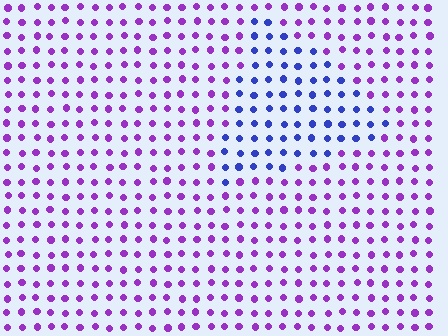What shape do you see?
I see a triangle.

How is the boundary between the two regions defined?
The boundary is defined purely by a slight shift in hue (about 50 degrees). Spacing, size, and orientation are identical on both sides.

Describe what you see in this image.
The image is filled with small purple elements in a uniform arrangement. A triangle-shaped region is visible where the elements are tinted to a slightly different hue, forming a subtle color boundary.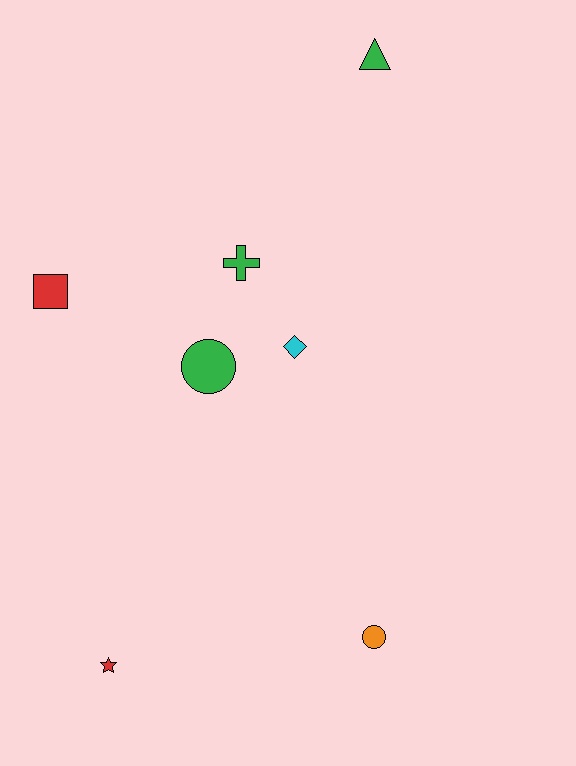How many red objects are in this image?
There are 2 red objects.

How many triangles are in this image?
There is 1 triangle.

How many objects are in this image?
There are 7 objects.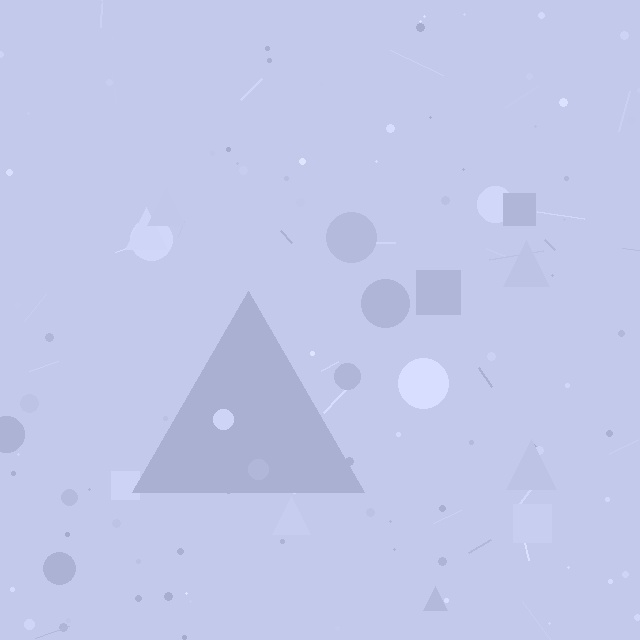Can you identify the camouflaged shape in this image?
The camouflaged shape is a triangle.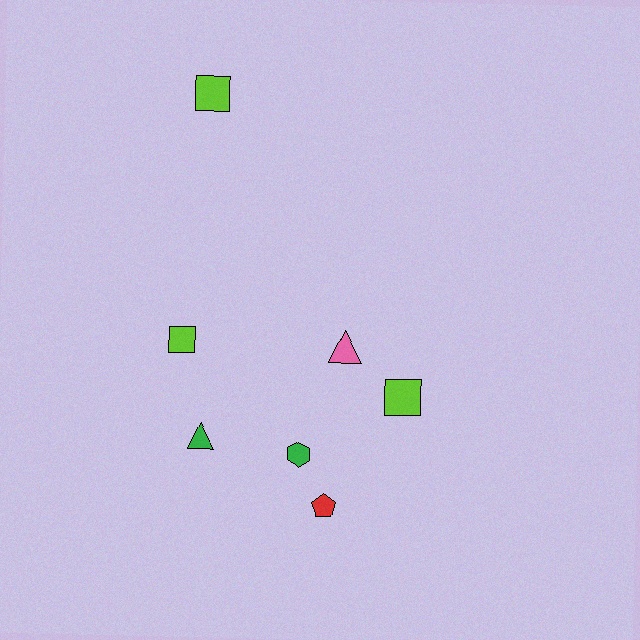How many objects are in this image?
There are 7 objects.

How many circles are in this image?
There are no circles.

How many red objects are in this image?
There is 1 red object.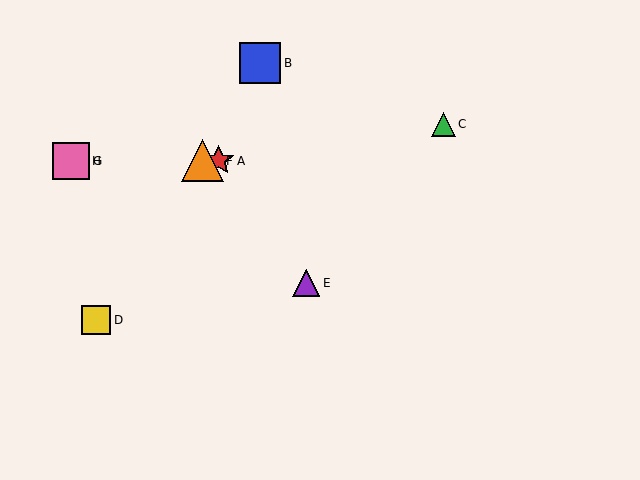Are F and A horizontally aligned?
Yes, both are at y≈161.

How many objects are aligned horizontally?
4 objects (A, F, G, H) are aligned horizontally.